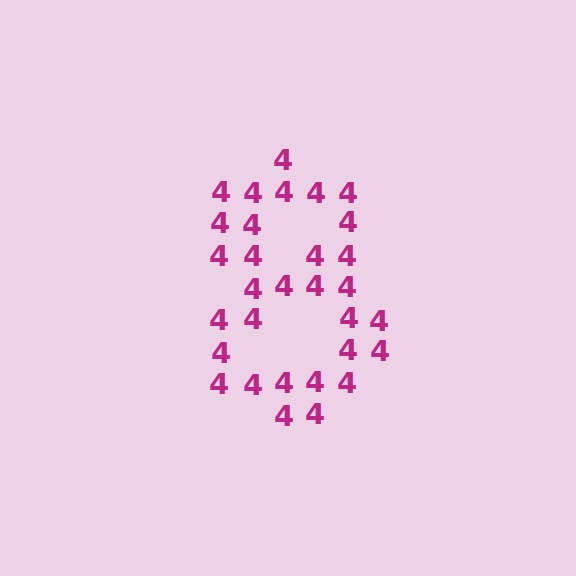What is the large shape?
The large shape is the digit 8.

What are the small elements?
The small elements are digit 4's.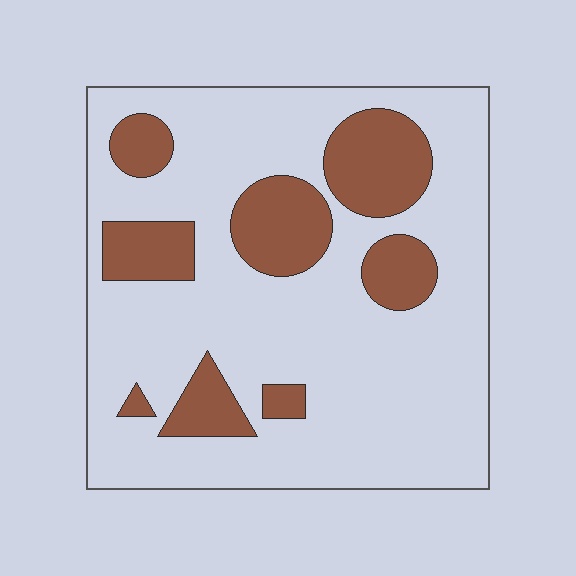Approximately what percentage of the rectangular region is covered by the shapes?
Approximately 25%.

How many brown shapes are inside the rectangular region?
8.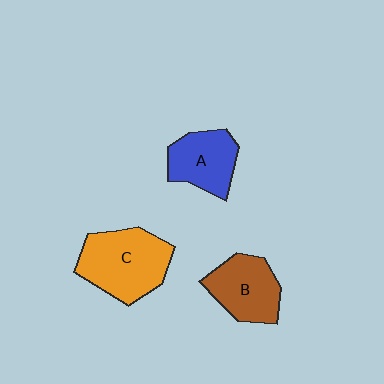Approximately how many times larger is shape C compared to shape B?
Approximately 1.3 times.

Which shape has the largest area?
Shape C (orange).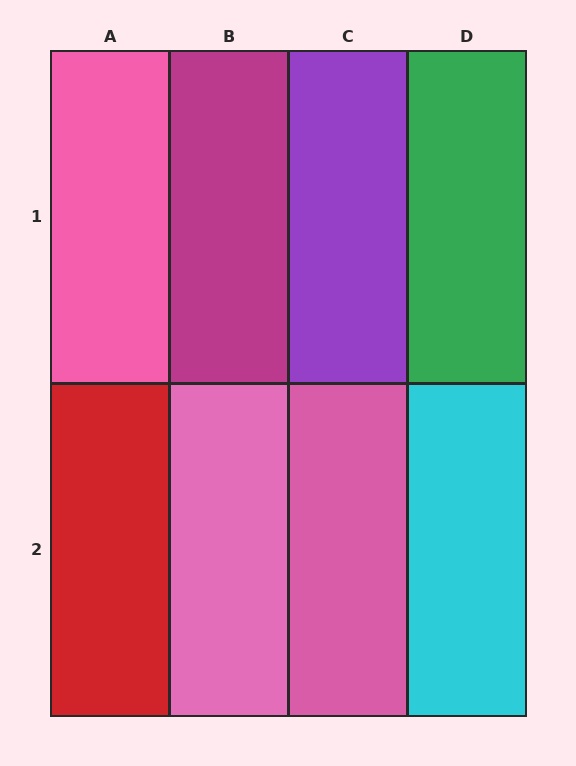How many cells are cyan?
1 cell is cyan.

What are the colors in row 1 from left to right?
Pink, magenta, purple, green.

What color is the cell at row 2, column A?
Red.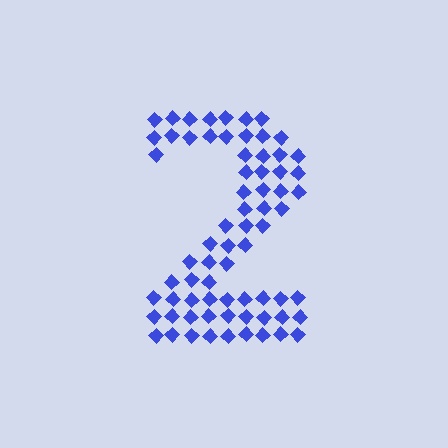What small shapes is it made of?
It is made of small diamonds.